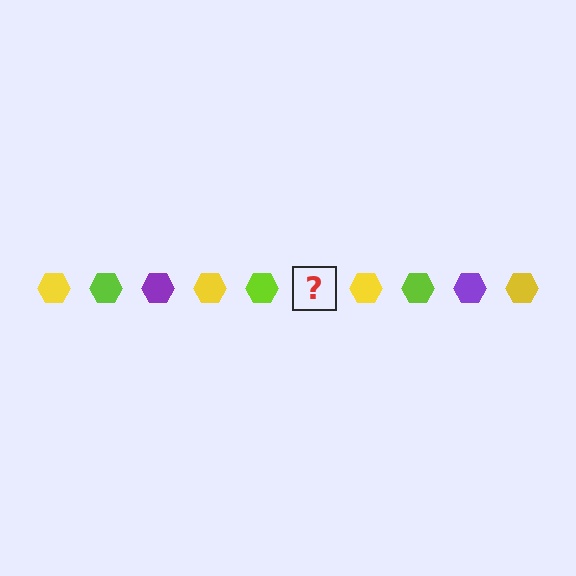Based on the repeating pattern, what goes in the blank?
The blank should be a purple hexagon.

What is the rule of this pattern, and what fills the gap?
The rule is that the pattern cycles through yellow, lime, purple hexagons. The gap should be filled with a purple hexagon.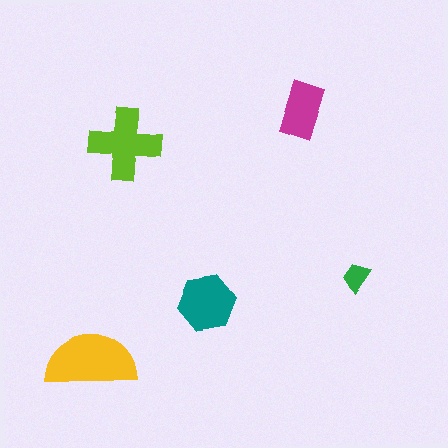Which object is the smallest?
The green trapezoid.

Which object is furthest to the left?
The yellow semicircle is leftmost.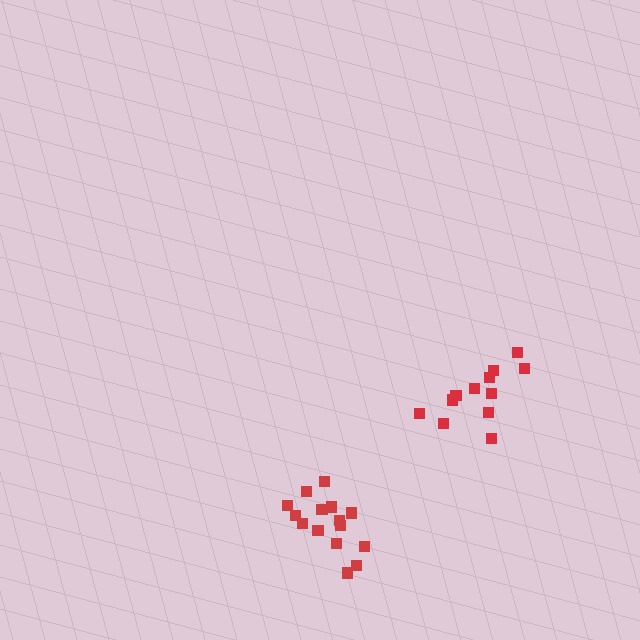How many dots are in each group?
Group 1: 15 dots, Group 2: 12 dots (27 total).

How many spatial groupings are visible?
There are 2 spatial groupings.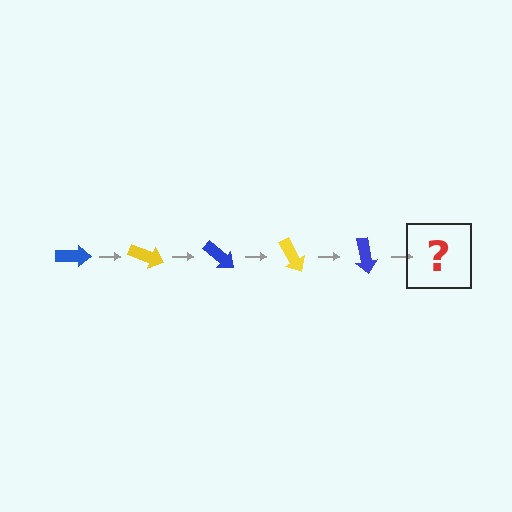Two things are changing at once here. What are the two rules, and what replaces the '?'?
The two rules are that it rotates 20 degrees each step and the color cycles through blue and yellow. The '?' should be a yellow arrow, rotated 100 degrees from the start.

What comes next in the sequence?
The next element should be a yellow arrow, rotated 100 degrees from the start.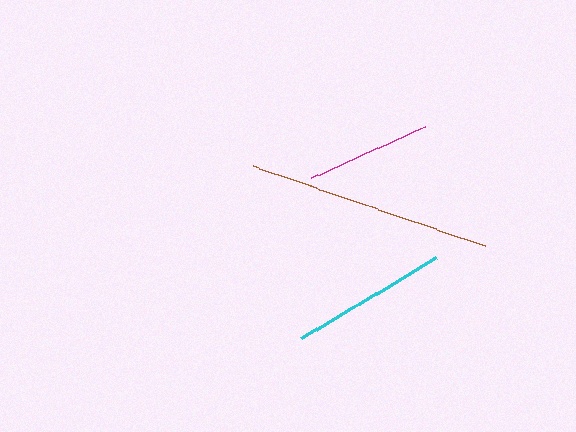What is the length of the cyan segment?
The cyan segment is approximately 158 pixels long.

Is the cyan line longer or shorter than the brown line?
The brown line is longer than the cyan line.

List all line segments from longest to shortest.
From longest to shortest: brown, cyan, magenta.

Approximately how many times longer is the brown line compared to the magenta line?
The brown line is approximately 2.0 times the length of the magenta line.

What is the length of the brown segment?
The brown segment is approximately 246 pixels long.